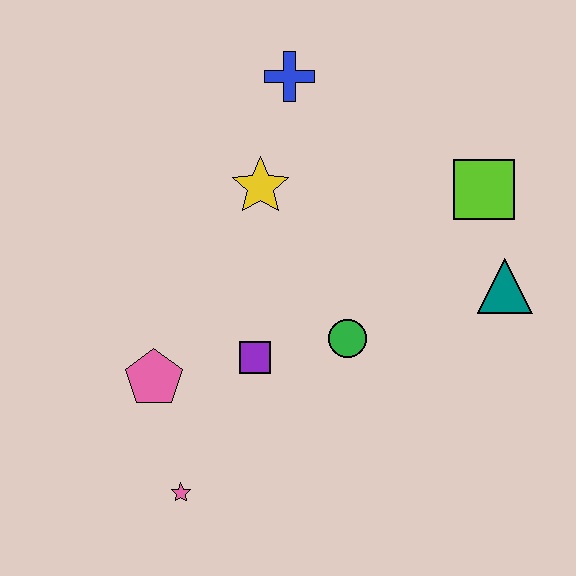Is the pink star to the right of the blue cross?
No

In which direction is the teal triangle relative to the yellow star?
The teal triangle is to the right of the yellow star.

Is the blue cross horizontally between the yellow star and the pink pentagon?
No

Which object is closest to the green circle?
The purple square is closest to the green circle.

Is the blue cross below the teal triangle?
No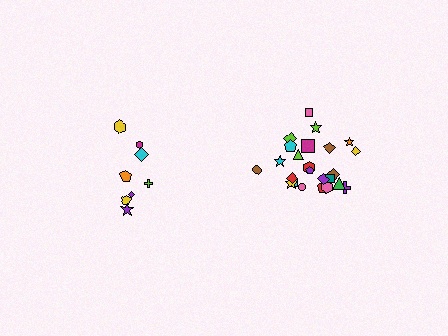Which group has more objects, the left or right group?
The right group.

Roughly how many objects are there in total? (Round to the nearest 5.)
Roughly 35 objects in total.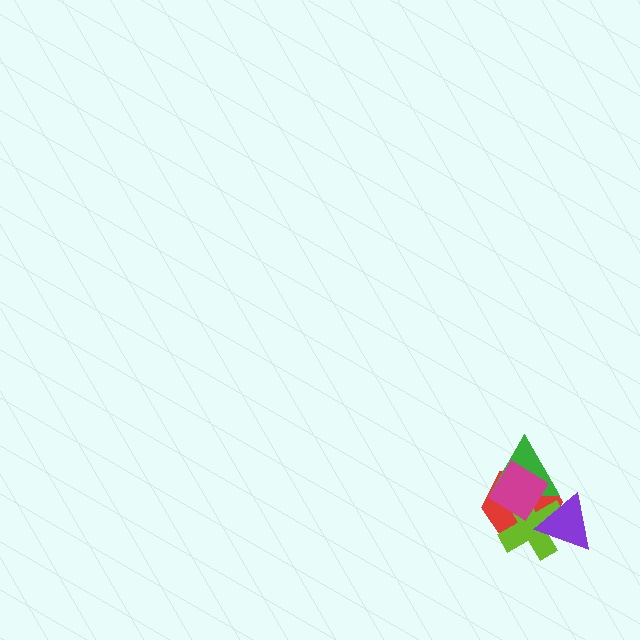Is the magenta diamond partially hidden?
No, no other shape covers it.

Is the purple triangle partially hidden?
Yes, it is partially covered by another shape.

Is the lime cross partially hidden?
Yes, it is partially covered by another shape.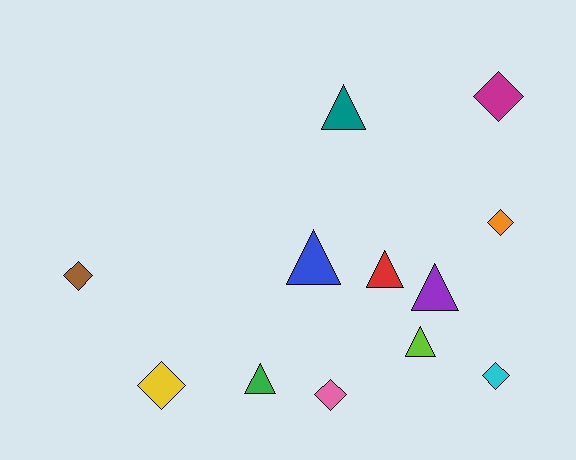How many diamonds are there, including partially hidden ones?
There are 6 diamonds.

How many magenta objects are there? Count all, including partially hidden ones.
There is 1 magenta object.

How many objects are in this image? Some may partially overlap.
There are 12 objects.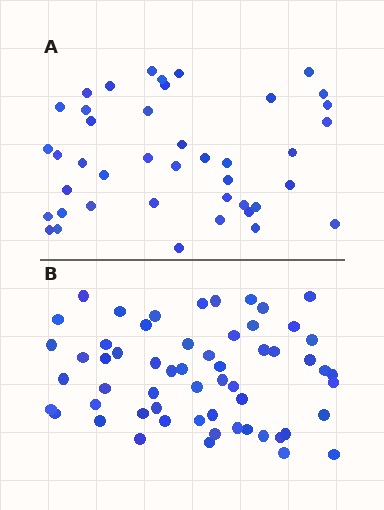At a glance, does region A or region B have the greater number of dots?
Region B (the bottom region) has more dots.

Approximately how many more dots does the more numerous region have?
Region B has approximately 15 more dots than region A.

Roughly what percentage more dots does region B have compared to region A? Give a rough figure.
About 40% more.